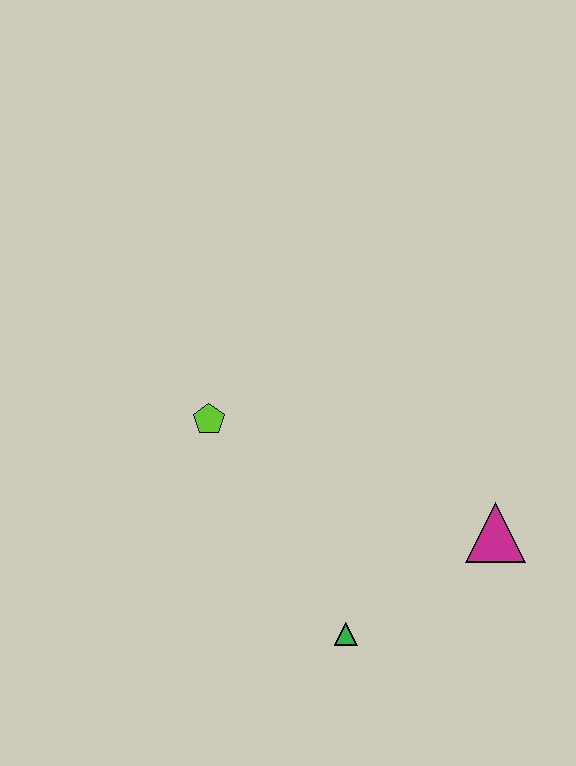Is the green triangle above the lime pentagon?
No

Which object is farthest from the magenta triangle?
The lime pentagon is farthest from the magenta triangle.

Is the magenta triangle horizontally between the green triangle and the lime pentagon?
No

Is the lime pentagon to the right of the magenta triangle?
No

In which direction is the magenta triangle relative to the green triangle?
The magenta triangle is to the right of the green triangle.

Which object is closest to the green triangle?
The magenta triangle is closest to the green triangle.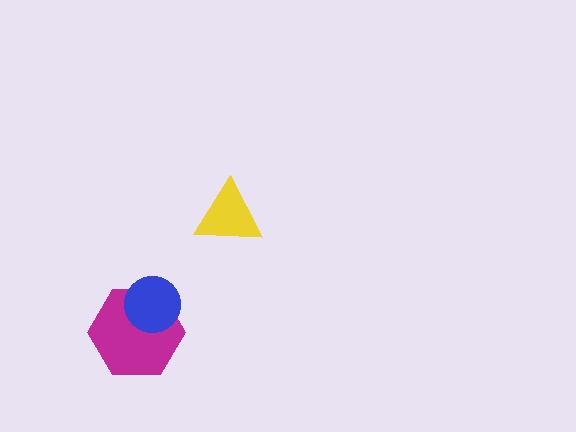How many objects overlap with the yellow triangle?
0 objects overlap with the yellow triangle.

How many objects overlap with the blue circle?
1 object overlaps with the blue circle.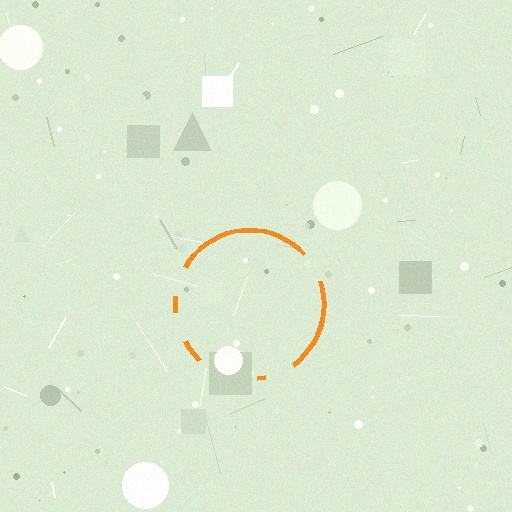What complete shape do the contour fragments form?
The contour fragments form a circle.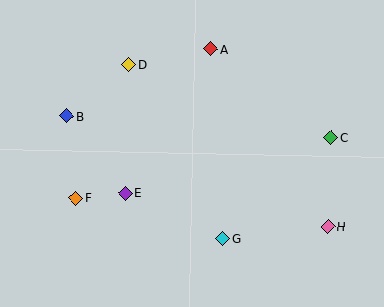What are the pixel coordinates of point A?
Point A is at (211, 49).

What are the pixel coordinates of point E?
Point E is at (126, 193).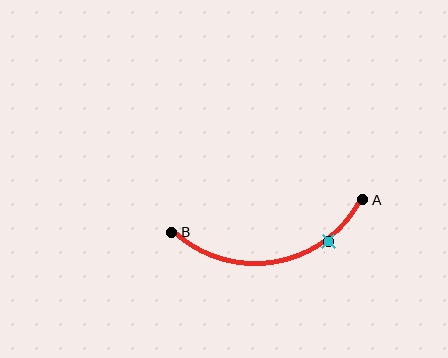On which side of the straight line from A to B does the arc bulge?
The arc bulges below the straight line connecting A and B.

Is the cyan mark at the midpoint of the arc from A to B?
No. The cyan mark lies on the arc but is closer to endpoint A. The arc midpoint would be at the point on the curve equidistant along the arc from both A and B.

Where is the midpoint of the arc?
The arc midpoint is the point on the curve farthest from the straight line joining A and B. It sits below that line.